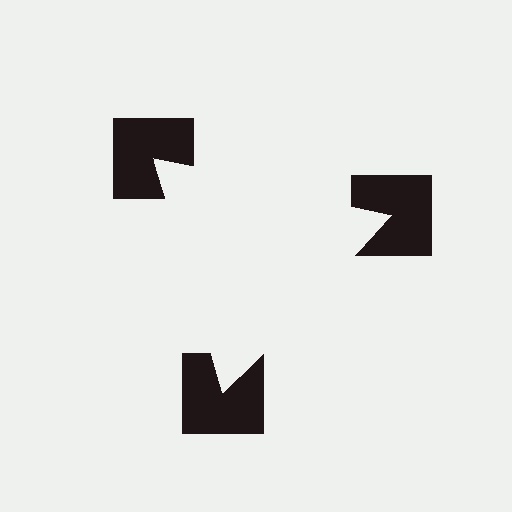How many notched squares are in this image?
There are 3 — one at each vertex of the illusory triangle.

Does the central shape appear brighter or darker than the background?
It typically appears slightly brighter than the background, even though no actual brightness change is drawn.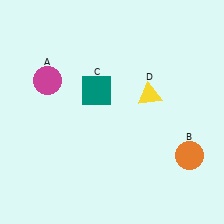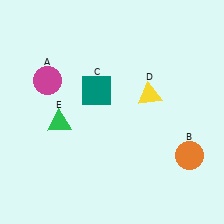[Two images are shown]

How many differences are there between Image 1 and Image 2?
There is 1 difference between the two images.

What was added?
A green triangle (E) was added in Image 2.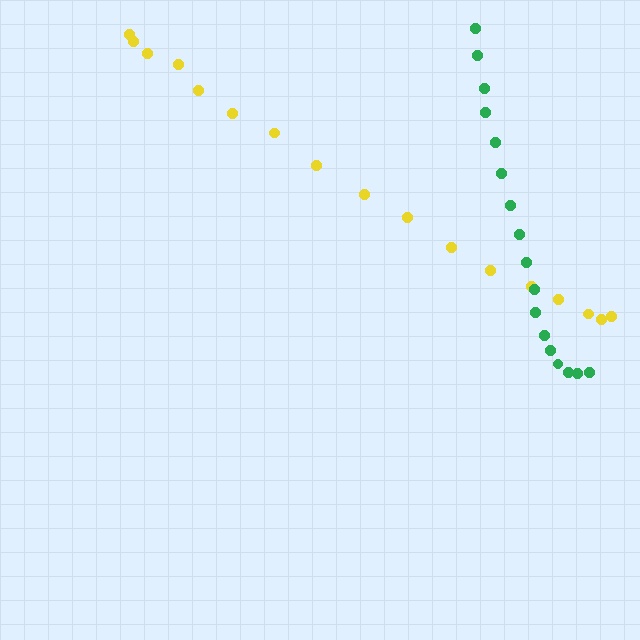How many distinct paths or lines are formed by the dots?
There are 2 distinct paths.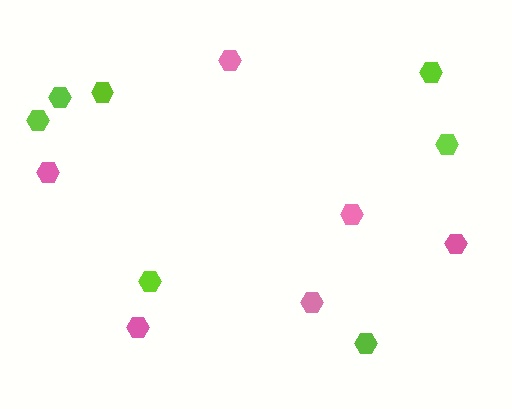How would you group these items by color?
There are 2 groups: one group of lime hexagons (7) and one group of pink hexagons (6).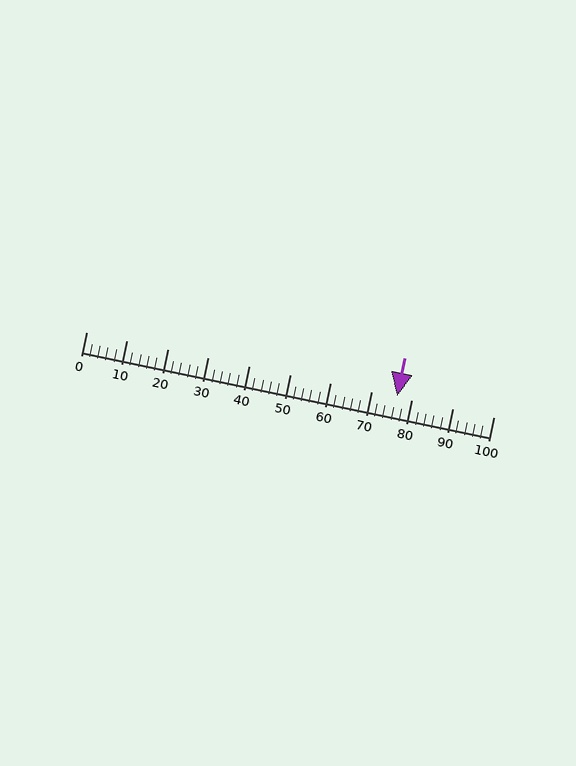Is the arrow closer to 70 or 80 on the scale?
The arrow is closer to 80.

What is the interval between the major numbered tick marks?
The major tick marks are spaced 10 units apart.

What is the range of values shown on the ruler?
The ruler shows values from 0 to 100.